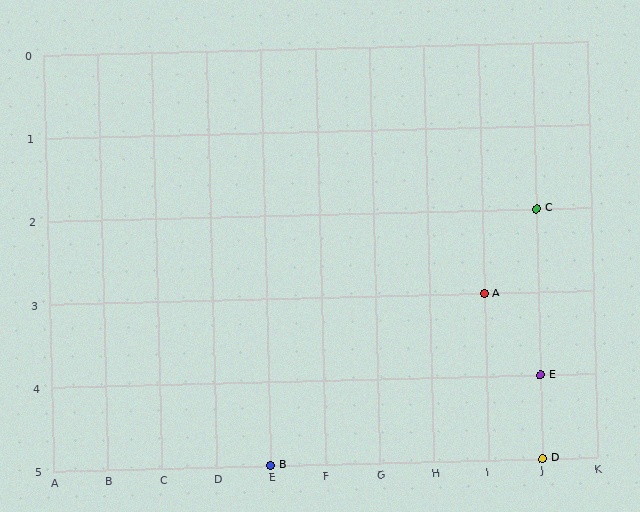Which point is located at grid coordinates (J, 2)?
Point C is at (J, 2).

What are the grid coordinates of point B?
Point B is at grid coordinates (E, 5).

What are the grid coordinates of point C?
Point C is at grid coordinates (J, 2).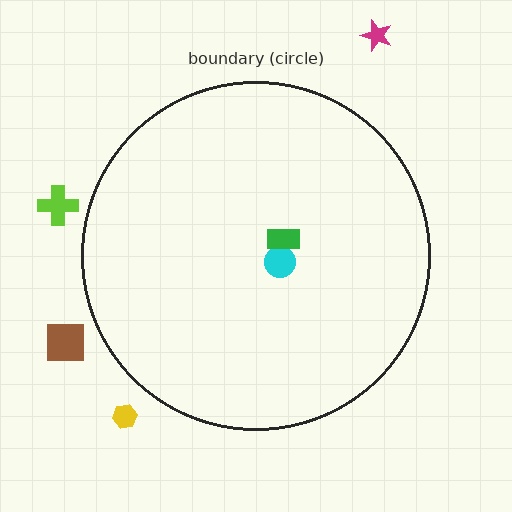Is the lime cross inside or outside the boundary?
Outside.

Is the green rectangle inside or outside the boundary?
Inside.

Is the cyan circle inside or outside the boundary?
Inside.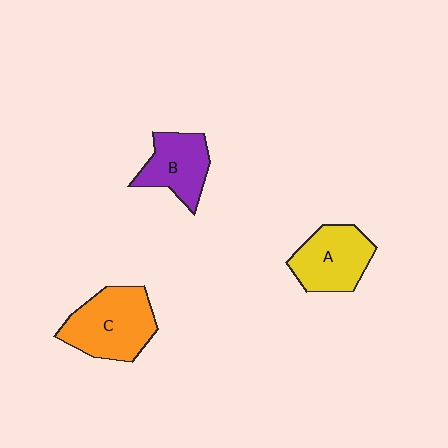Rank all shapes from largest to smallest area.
From largest to smallest: C (orange), A (yellow), B (purple).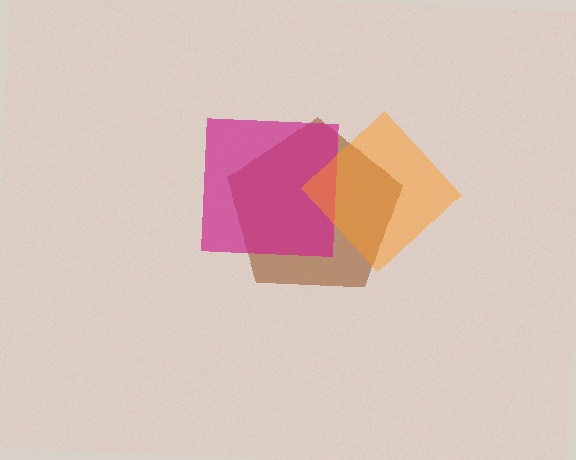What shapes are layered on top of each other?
The layered shapes are: a brown pentagon, a magenta square, an orange diamond.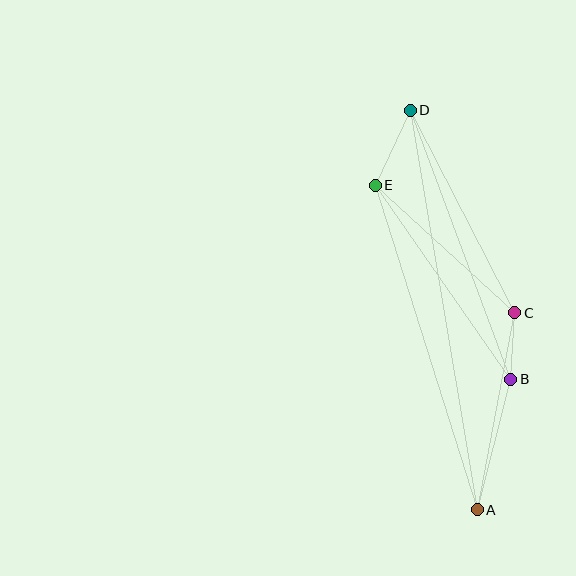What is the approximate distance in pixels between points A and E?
The distance between A and E is approximately 340 pixels.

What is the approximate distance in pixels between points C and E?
The distance between C and E is approximately 189 pixels.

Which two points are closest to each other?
Points B and C are closest to each other.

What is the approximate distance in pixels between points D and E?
The distance between D and E is approximately 83 pixels.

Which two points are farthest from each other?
Points A and D are farthest from each other.